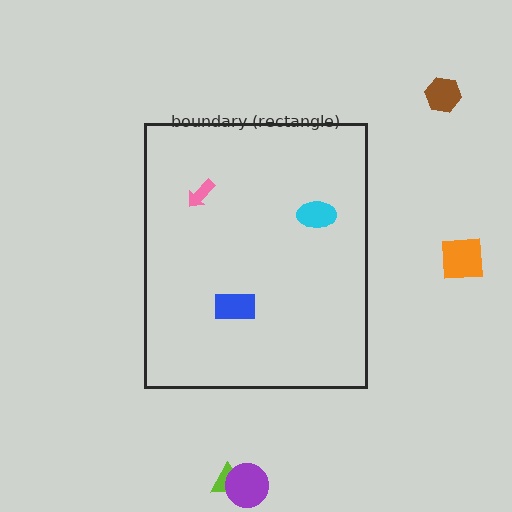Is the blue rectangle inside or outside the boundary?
Inside.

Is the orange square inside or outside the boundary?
Outside.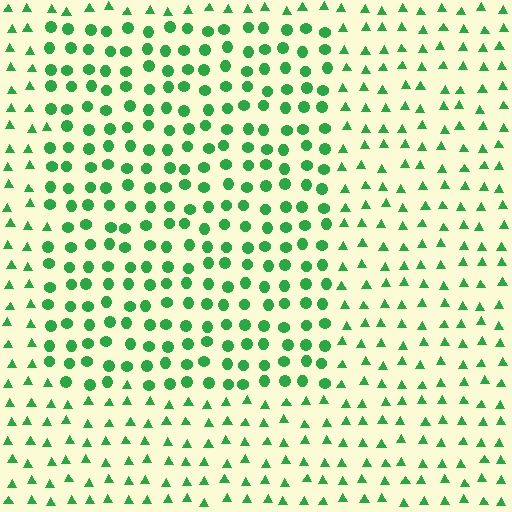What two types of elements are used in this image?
The image uses circles inside the rectangle region and triangles outside it.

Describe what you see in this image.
The image is filled with small green elements arranged in a uniform grid. A rectangle-shaped region contains circles, while the surrounding area contains triangles. The boundary is defined purely by the change in element shape.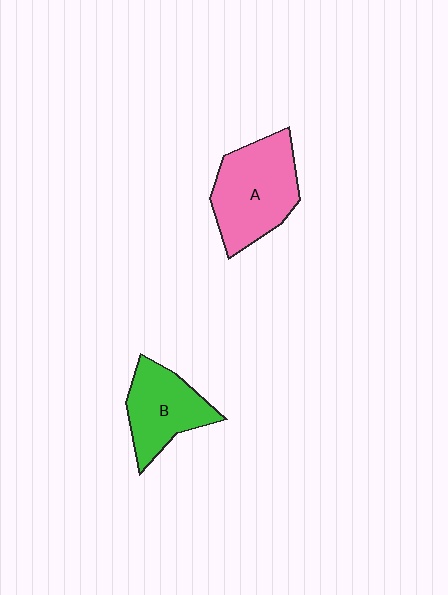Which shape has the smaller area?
Shape B (green).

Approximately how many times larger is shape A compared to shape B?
Approximately 1.3 times.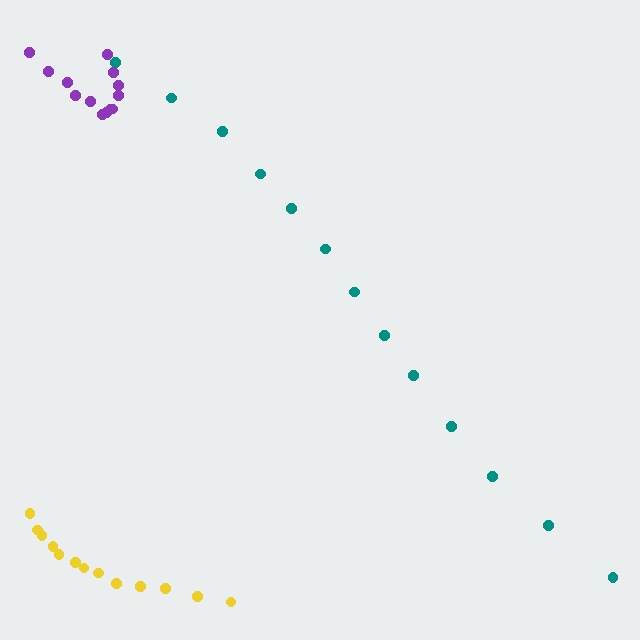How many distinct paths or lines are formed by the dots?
There are 3 distinct paths.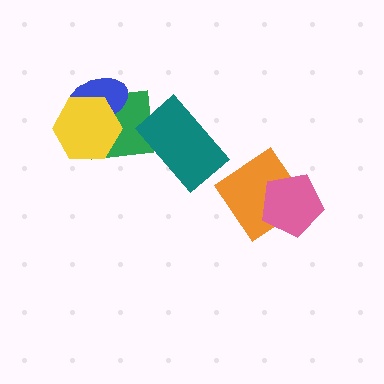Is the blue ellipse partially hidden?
Yes, it is partially covered by another shape.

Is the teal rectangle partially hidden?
No, no other shape covers it.